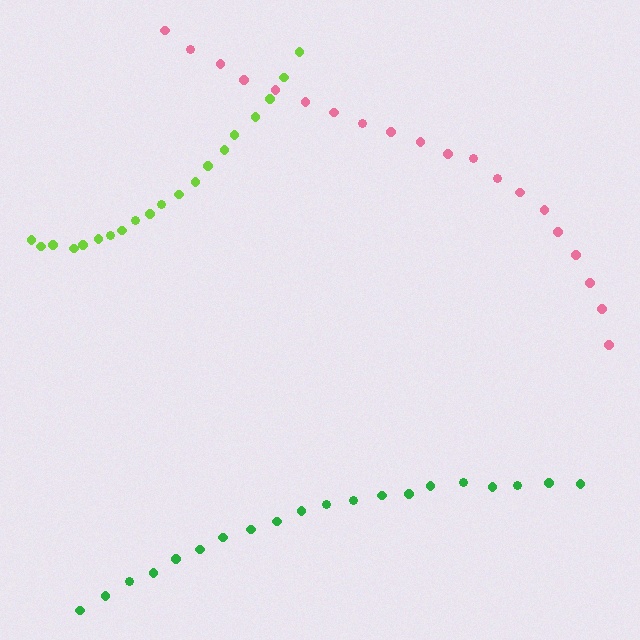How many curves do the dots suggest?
There are 3 distinct paths.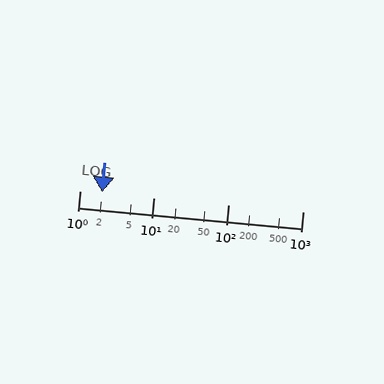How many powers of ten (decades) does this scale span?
The scale spans 3 decades, from 1 to 1000.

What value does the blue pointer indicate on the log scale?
The pointer indicates approximately 2.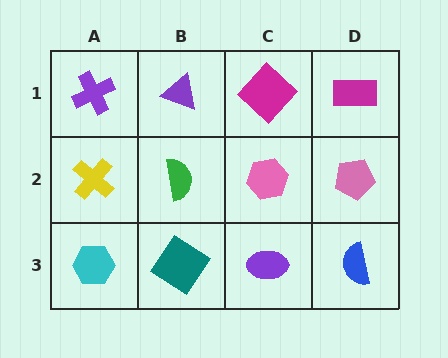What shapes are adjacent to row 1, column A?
A yellow cross (row 2, column A), a purple triangle (row 1, column B).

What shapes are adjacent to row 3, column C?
A pink hexagon (row 2, column C), a teal diamond (row 3, column B), a blue semicircle (row 3, column D).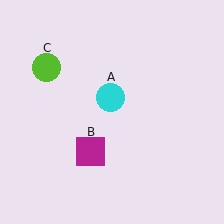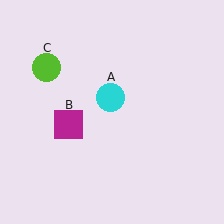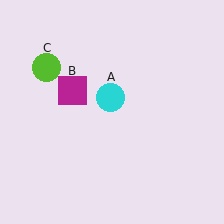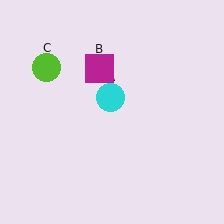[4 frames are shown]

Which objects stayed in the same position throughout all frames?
Cyan circle (object A) and lime circle (object C) remained stationary.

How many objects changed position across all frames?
1 object changed position: magenta square (object B).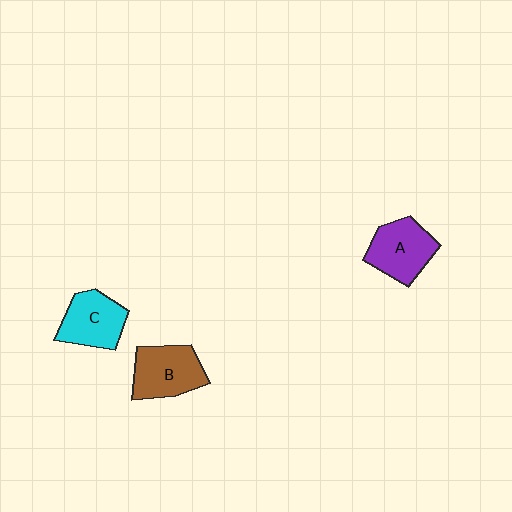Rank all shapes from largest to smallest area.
From largest to smallest: B (brown), A (purple), C (cyan).